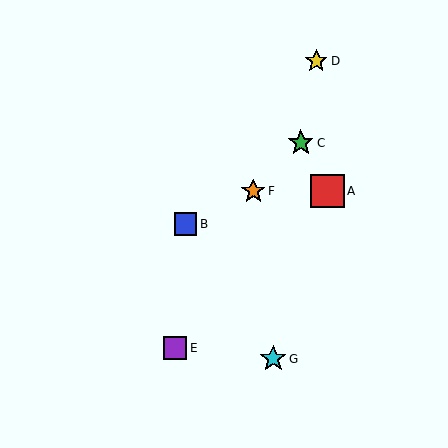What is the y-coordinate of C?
Object C is at y≈143.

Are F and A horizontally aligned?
Yes, both are at y≈191.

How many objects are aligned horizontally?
2 objects (A, F) are aligned horizontally.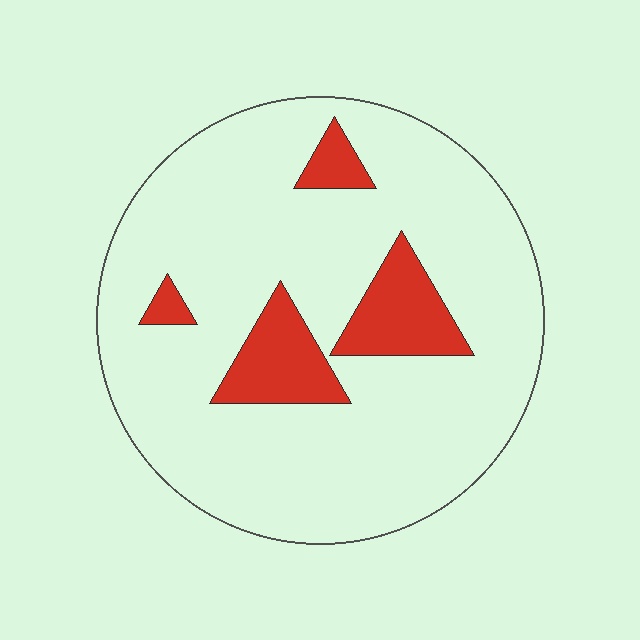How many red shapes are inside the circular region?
4.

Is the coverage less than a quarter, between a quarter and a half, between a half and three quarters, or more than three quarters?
Less than a quarter.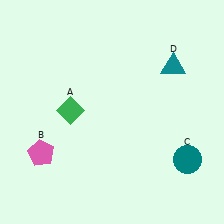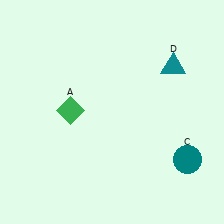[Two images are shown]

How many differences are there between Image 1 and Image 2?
There is 1 difference between the two images.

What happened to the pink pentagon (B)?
The pink pentagon (B) was removed in Image 2. It was in the bottom-left area of Image 1.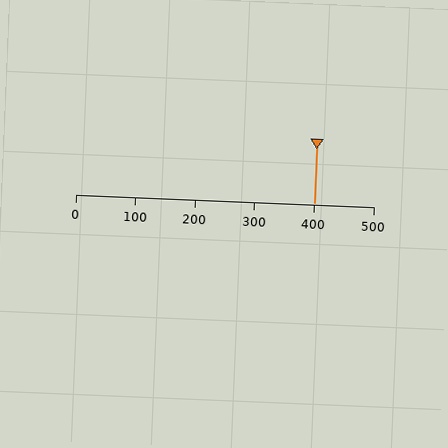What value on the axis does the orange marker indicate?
The marker indicates approximately 400.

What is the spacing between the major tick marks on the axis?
The major ticks are spaced 100 apart.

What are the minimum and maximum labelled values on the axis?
The axis runs from 0 to 500.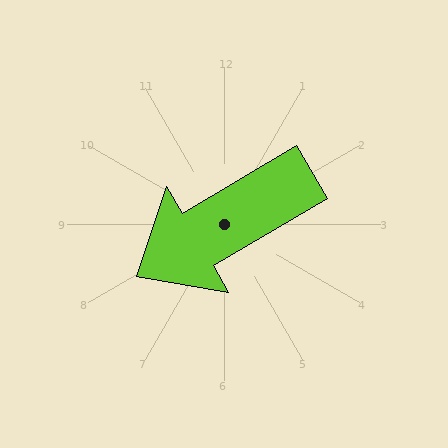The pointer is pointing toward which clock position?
Roughly 8 o'clock.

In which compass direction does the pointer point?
Southwest.